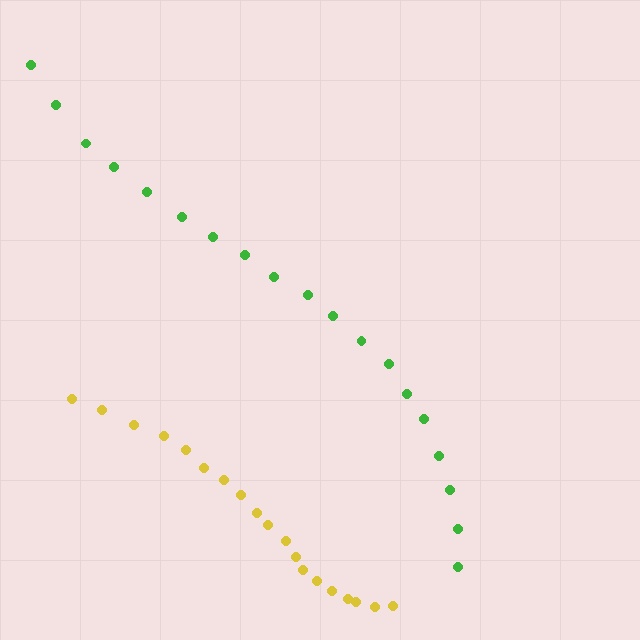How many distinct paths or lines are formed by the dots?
There are 2 distinct paths.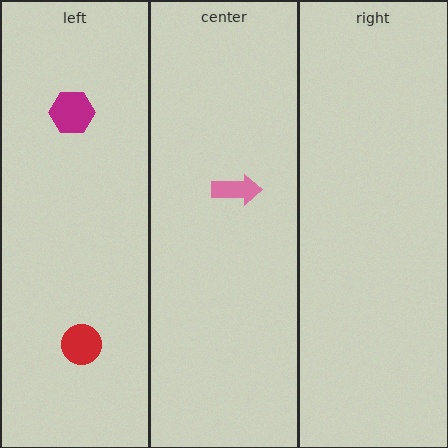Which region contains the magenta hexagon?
The left region.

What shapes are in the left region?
The red circle, the magenta hexagon.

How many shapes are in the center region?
1.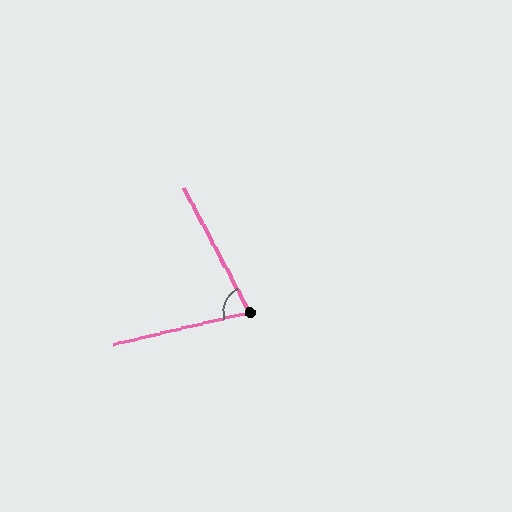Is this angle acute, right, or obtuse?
It is acute.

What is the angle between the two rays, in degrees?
Approximately 75 degrees.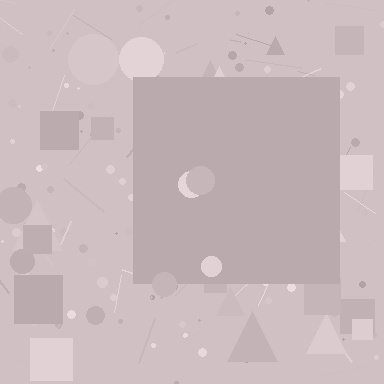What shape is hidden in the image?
A square is hidden in the image.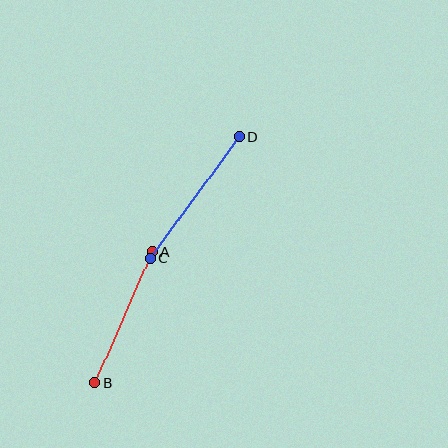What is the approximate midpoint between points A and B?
The midpoint is at approximately (123, 317) pixels.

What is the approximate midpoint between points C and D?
The midpoint is at approximately (195, 198) pixels.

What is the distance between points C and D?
The distance is approximately 151 pixels.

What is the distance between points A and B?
The distance is approximately 142 pixels.